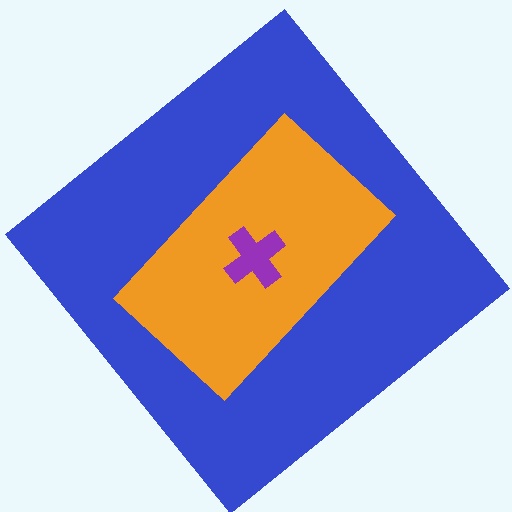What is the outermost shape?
The blue diamond.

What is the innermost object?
The purple cross.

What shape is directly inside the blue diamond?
The orange rectangle.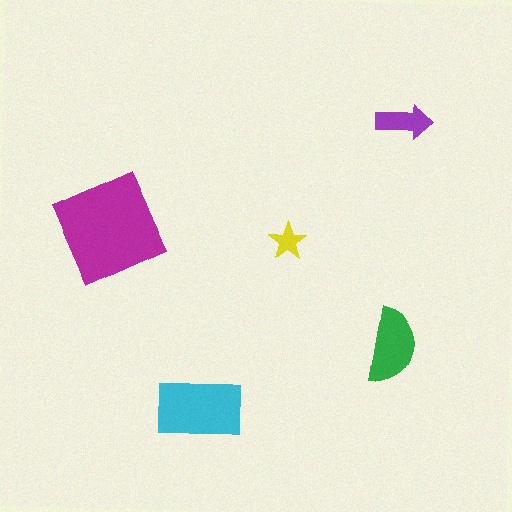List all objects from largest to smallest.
The magenta square, the cyan rectangle, the green semicircle, the purple arrow, the yellow star.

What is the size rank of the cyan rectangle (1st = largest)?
2nd.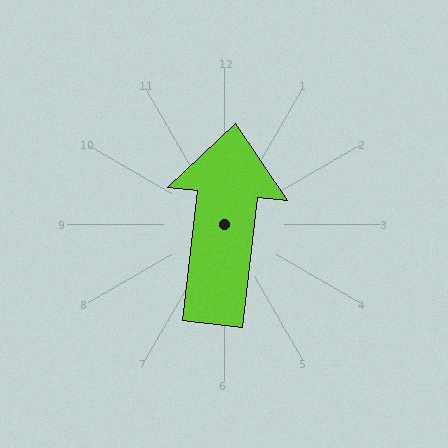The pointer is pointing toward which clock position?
Roughly 12 o'clock.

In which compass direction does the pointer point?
North.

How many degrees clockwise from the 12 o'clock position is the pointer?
Approximately 7 degrees.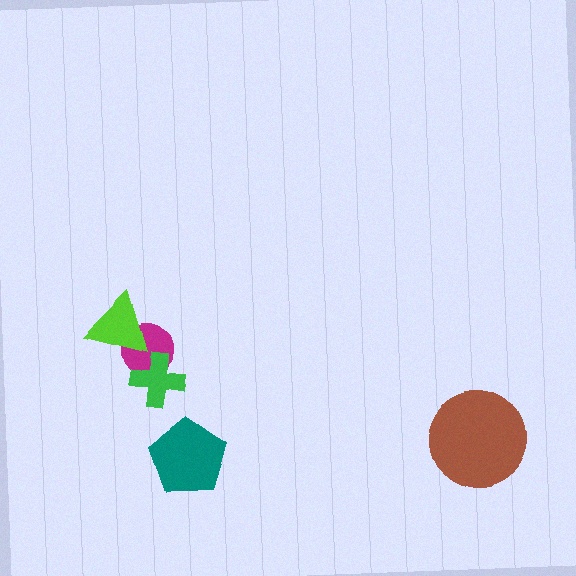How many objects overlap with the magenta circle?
2 objects overlap with the magenta circle.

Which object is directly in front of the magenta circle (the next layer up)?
The lime triangle is directly in front of the magenta circle.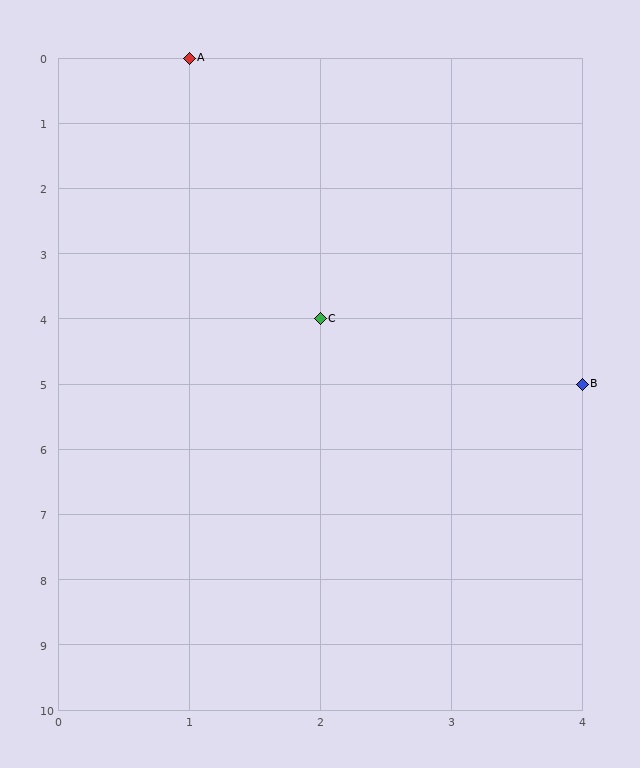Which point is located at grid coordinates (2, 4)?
Point C is at (2, 4).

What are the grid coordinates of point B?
Point B is at grid coordinates (4, 5).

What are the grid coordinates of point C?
Point C is at grid coordinates (2, 4).